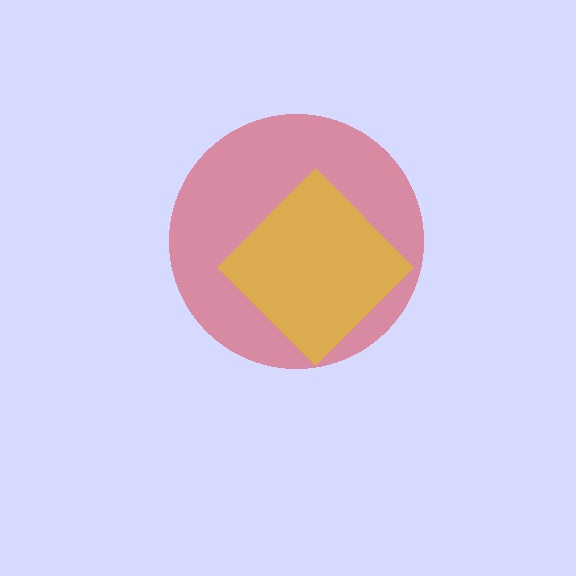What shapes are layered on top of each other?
The layered shapes are: a red circle, a yellow diamond.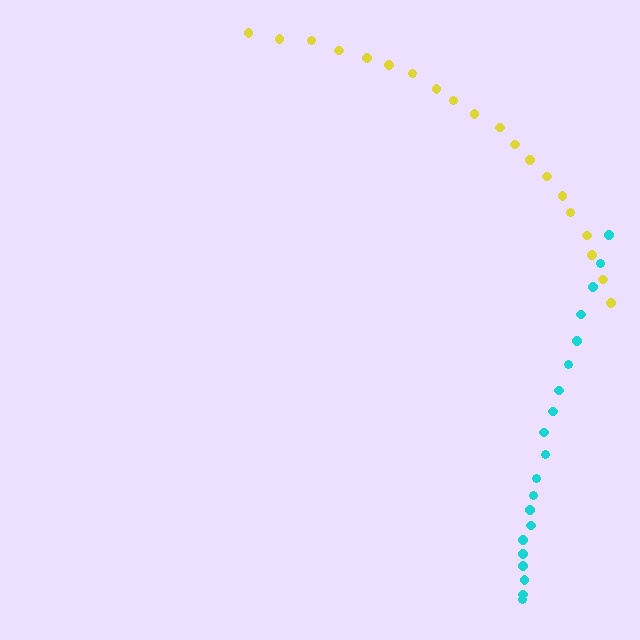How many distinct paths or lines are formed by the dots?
There are 2 distinct paths.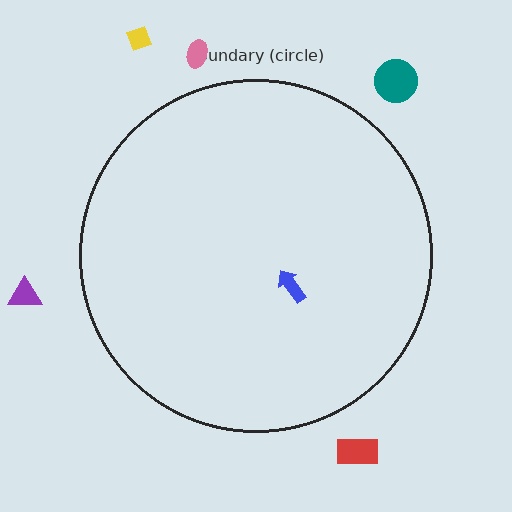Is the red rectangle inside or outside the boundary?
Outside.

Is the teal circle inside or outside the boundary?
Outside.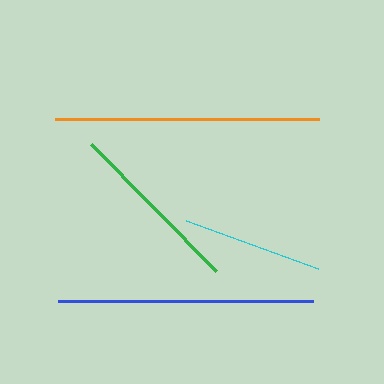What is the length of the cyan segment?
The cyan segment is approximately 141 pixels long.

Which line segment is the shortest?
The cyan line is the shortest at approximately 141 pixels.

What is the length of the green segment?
The green segment is approximately 179 pixels long.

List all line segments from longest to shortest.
From longest to shortest: orange, blue, green, cyan.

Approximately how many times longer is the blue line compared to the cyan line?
The blue line is approximately 1.8 times the length of the cyan line.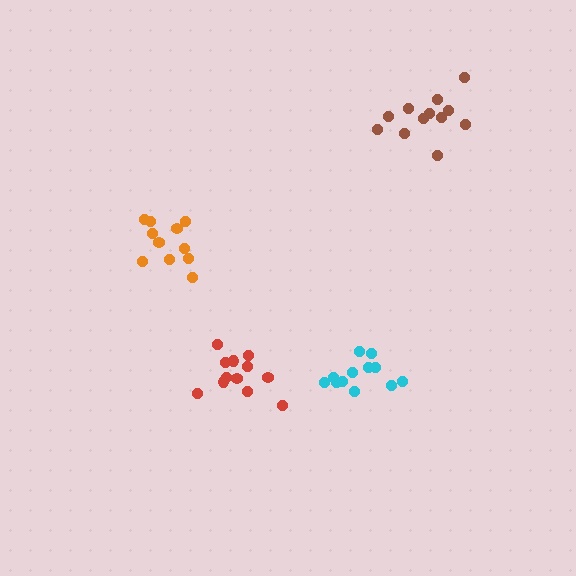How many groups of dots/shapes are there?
There are 4 groups.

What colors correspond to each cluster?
The clusters are colored: red, orange, brown, cyan.